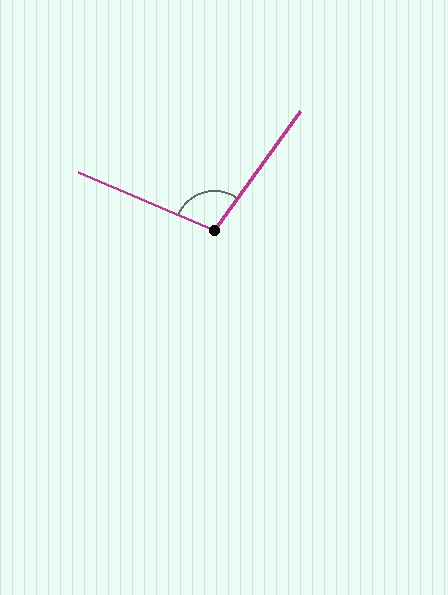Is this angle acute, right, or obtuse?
It is obtuse.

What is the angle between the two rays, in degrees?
Approximately 103 degrees.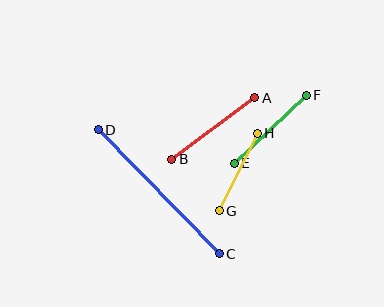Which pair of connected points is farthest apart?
Points C and D are farthest apart.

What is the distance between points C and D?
The distance is approximately 173 pixels.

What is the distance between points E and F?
The distance is approximately 99 pixels.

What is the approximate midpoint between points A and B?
The midpoint is at approximately (213, 128) pixels.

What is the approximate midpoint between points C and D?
The midpoint is at approximately (159, 192) pixels.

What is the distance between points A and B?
The distance is approximately 103 pixels.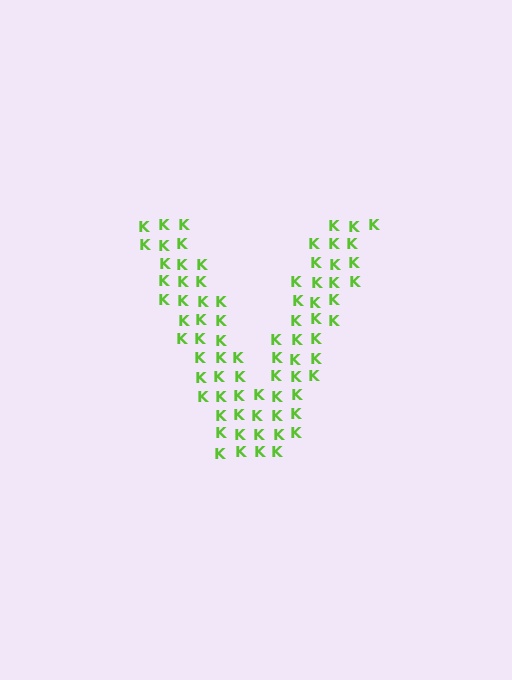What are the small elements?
The small elements are letter K's.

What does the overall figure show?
The overall figure shows the letter V.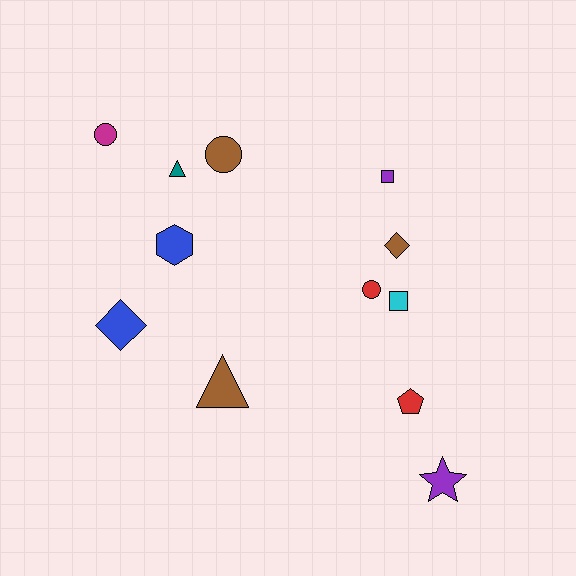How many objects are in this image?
There are 12 objects.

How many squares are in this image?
There are 2 squares.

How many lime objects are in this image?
There are no lime objects.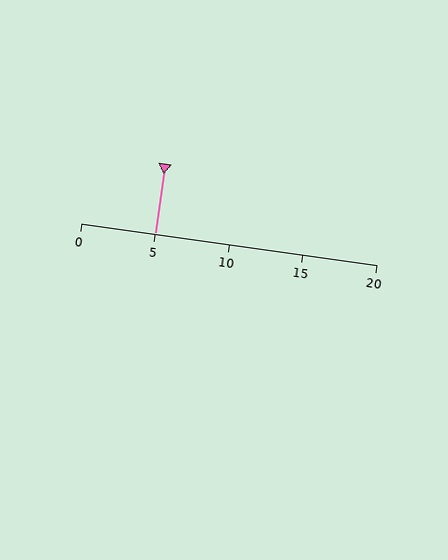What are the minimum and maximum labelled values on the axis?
The axis runs from 0 to 20.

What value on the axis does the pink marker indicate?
The marker indicates approximately 5.